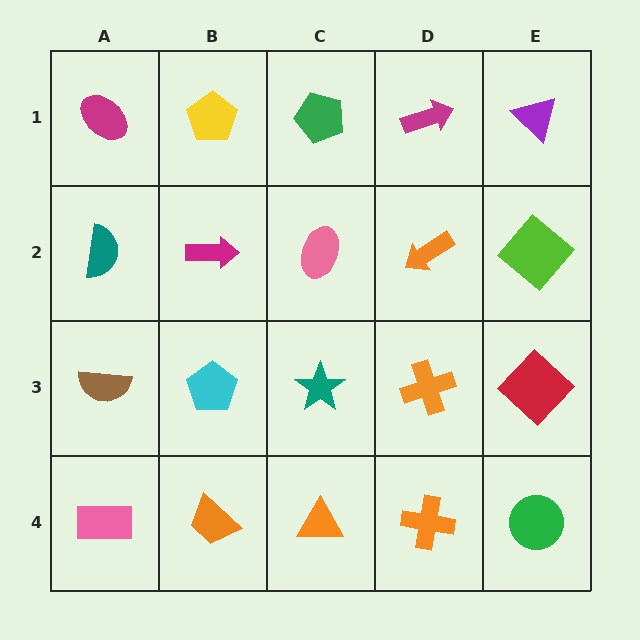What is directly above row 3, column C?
A pink ellipse.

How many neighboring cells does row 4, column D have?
3.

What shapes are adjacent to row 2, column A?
A magenta ellipse (row 1, column A), a brown semicircle (row 3, column A), a magenta arrow (row 2, column B).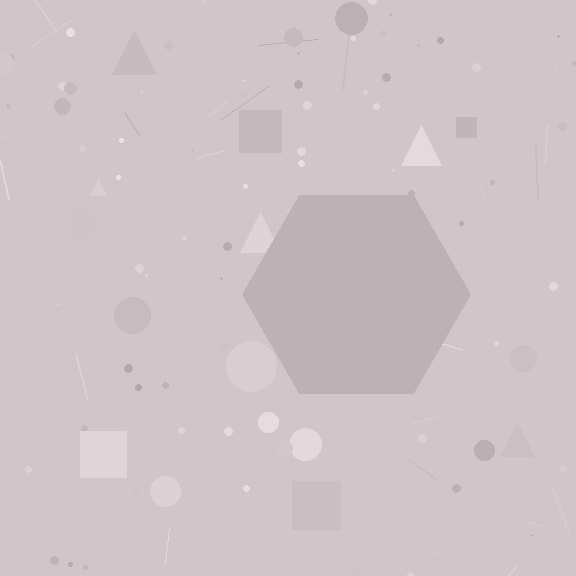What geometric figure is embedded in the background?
A hexagon is embedded in the background.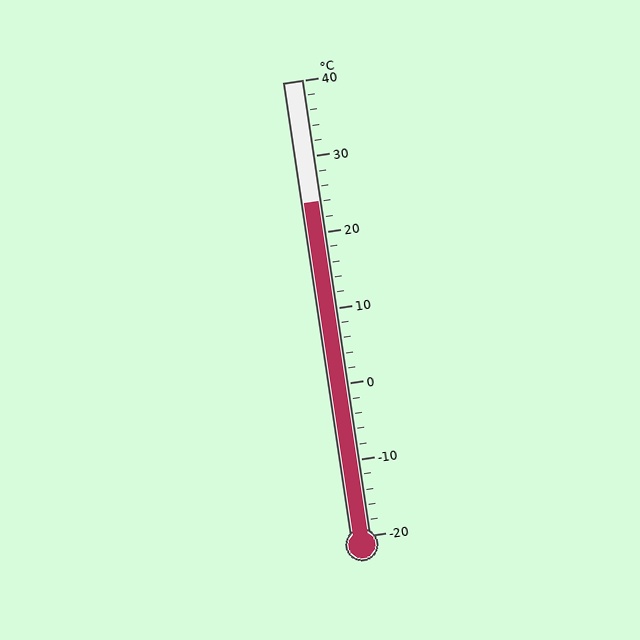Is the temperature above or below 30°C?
The temperature is below 30°C.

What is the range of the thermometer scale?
The thermometer scale ranges from -20°C to 40°C.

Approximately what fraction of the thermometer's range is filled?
The thermometer is filled to approximately 75% of its range.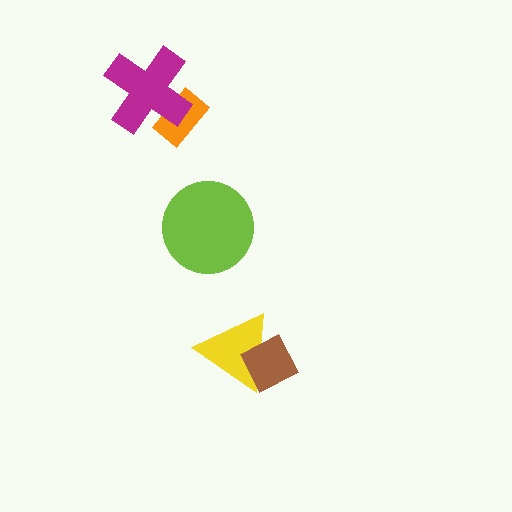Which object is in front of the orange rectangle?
The magenta cross is in front of the orange rectangle.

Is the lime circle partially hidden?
No, no other shape covers it.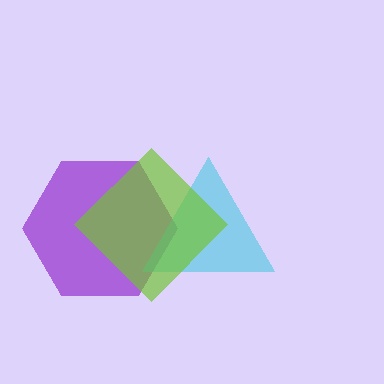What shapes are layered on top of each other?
The layered shapes are: a purple hexagon, a cyan triangle, a lime diamond.